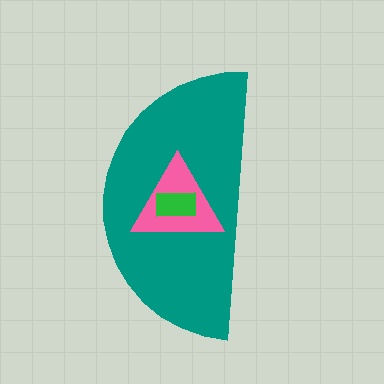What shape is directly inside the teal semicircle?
The pink triangle.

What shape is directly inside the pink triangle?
The green rectangle.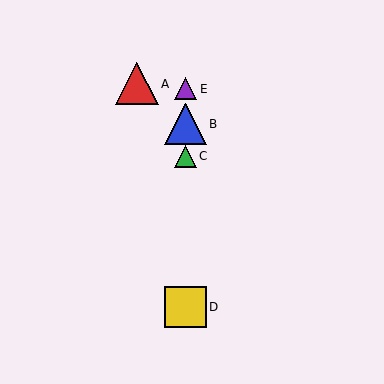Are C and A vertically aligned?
No, C is at x≈185 and A is at x≈137.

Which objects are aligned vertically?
Objects B, C, D, E are aligned vertically.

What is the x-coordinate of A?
Object A is at x≈137.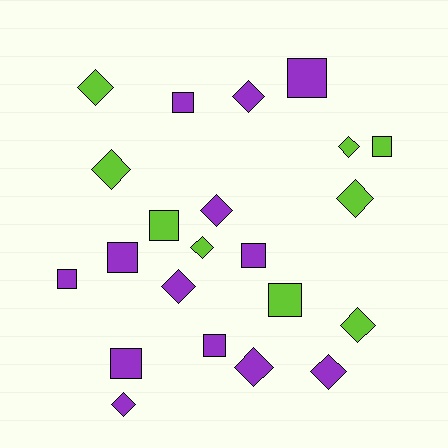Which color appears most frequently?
Purple, with 13 objects.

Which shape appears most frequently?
Diamond, with 12 objects.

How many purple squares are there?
There are 7 purple squares.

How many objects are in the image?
There are 22 objects.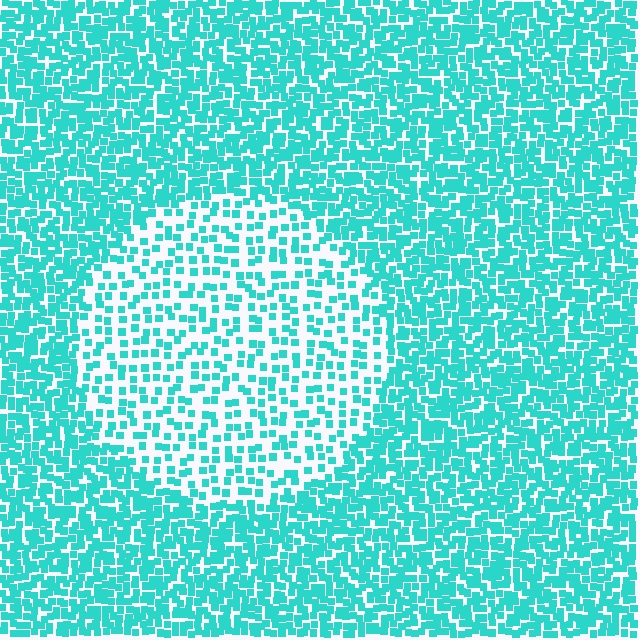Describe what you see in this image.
The image contains small cyan elements arranged at two different densities. A circle-shaped region is visible where the elements are less densely packed than the surrounding area.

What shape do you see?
I see a circle.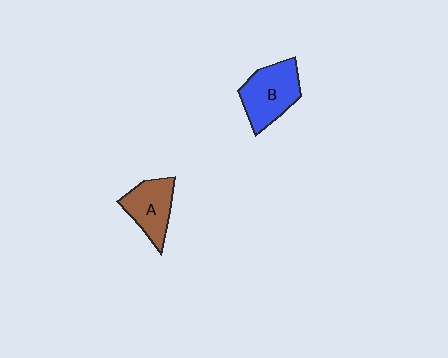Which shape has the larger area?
Shape B (blue).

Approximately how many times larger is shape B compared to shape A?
Approximately 1.2 times.